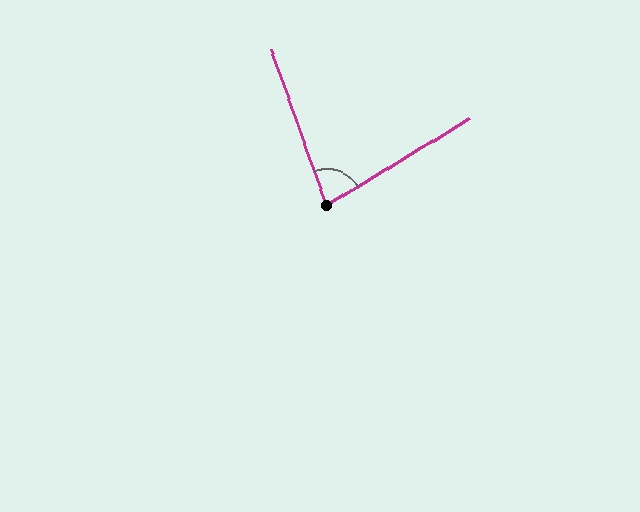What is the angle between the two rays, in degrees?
Approximately 78 degrees.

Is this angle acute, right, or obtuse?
It is acute.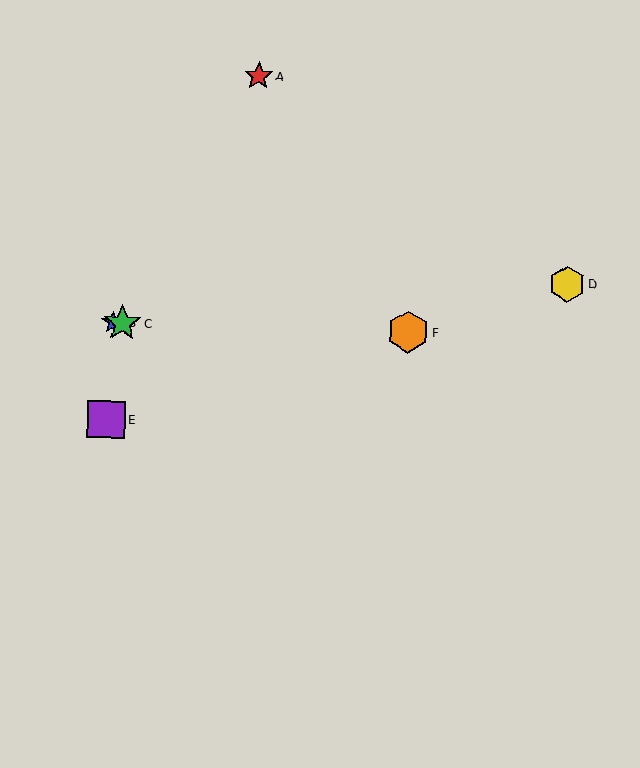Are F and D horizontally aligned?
No, F is at y≈332 and D is at y≈284.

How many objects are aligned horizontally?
3 objects (B, C, F) are aligned horizontally.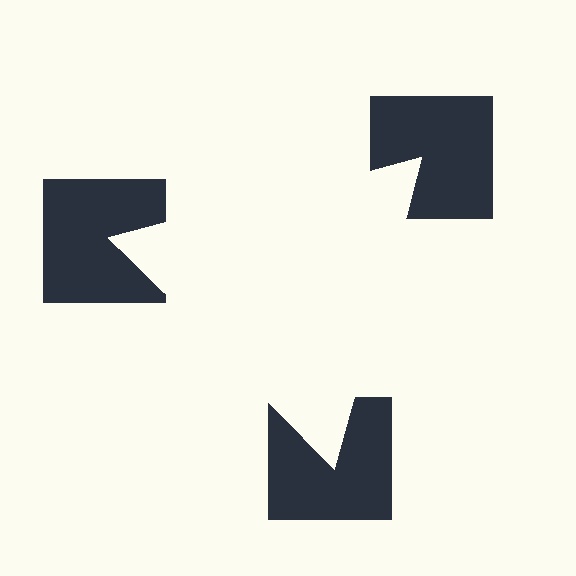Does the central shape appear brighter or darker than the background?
It typically appears slightly brighter than the background, even though no actual brightness change is drawn.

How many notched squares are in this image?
There are 3 — one at each vertex of the illusory triangle.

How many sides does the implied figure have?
3 sides.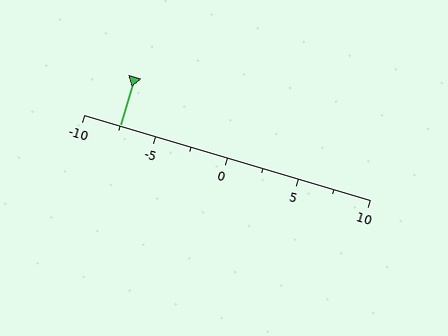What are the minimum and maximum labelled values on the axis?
The axis runs from -10 to 10.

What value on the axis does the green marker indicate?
The marker indicates approximately -7.5.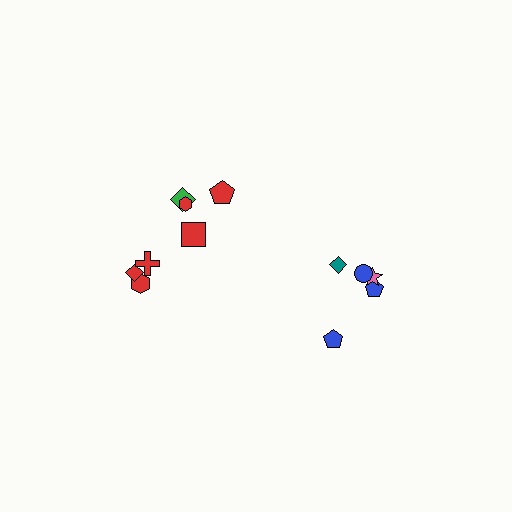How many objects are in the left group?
There are 7 objects.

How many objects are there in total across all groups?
There are 12 objects.